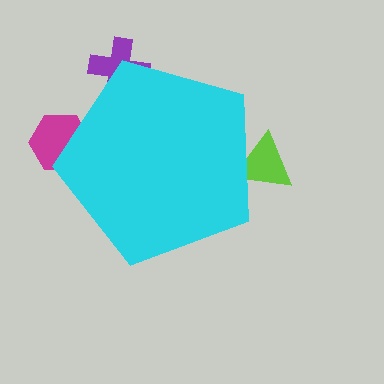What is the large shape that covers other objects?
A cyan pentagon.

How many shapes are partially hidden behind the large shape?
3 shapes are partially hidden.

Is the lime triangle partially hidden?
Yes, the lime triangle is partially hidden behind the cyan pentagon.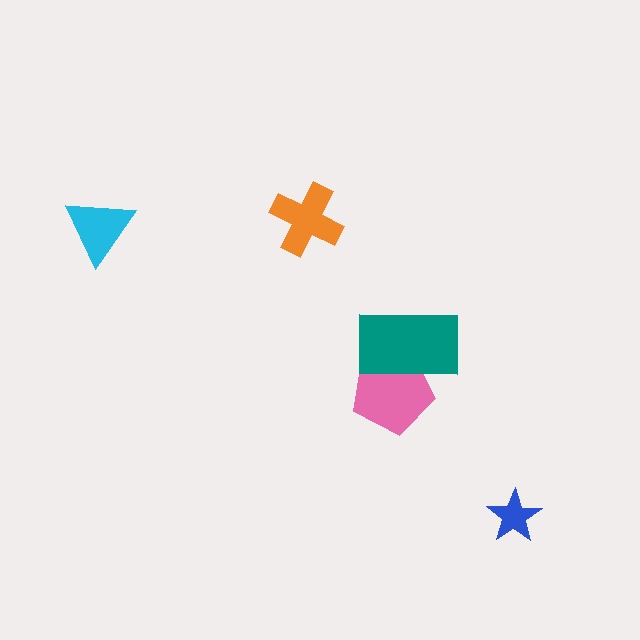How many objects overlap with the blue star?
0 objects overlap with the blue star.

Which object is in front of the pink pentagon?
The teal rectangle is in front of the pink pentagon.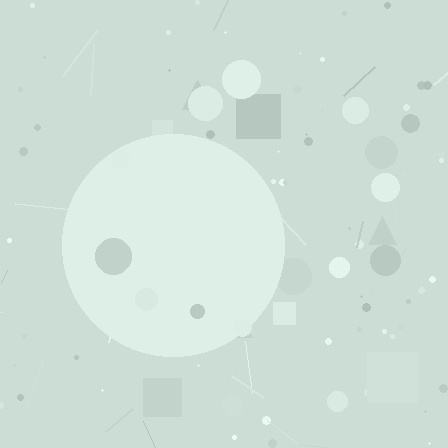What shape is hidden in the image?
A circle is hidden in the image.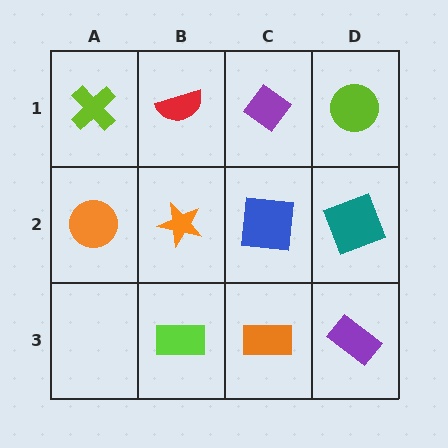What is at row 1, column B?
A red semicircle.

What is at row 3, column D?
A purple rectangle.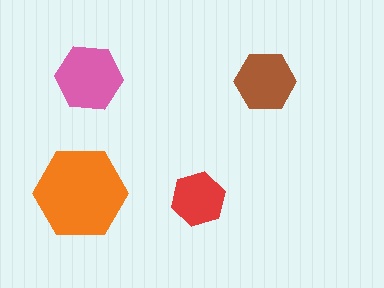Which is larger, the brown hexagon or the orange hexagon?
The orange one.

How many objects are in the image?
There are 4 objects in the image.